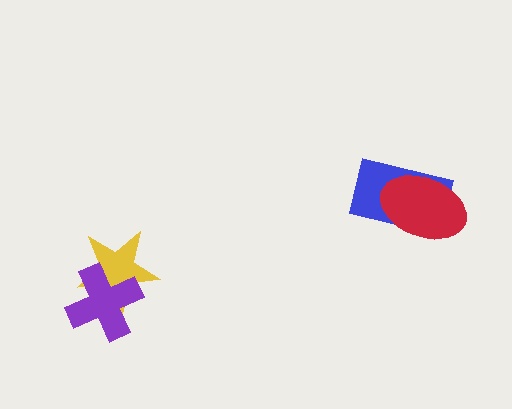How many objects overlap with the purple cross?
1 object overlaps with the purple cross.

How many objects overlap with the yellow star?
1 object overlaps with the yellow star.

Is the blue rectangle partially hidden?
Yes, it is partially covered by another shape.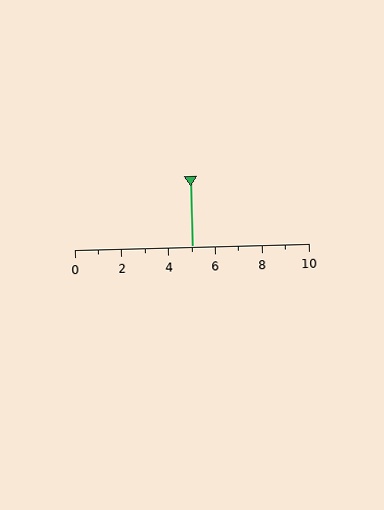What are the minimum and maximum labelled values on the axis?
The axis runs from 0 to 10.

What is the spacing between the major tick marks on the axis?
The major ticks are spaced 2 apart.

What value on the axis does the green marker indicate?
The marker indicates approximately 5.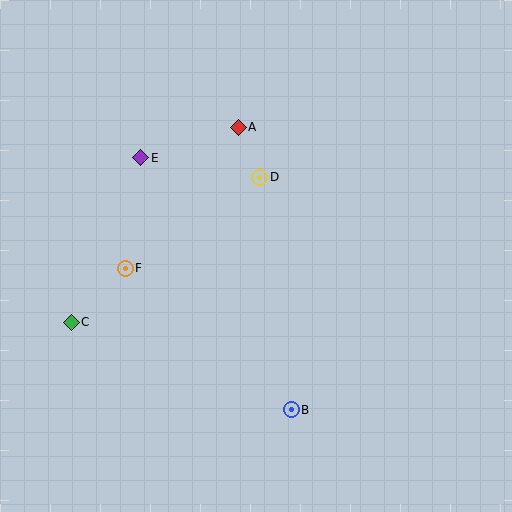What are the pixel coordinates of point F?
Point F is at (125, 268).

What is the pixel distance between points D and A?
The distance between D and A is 55 pixels.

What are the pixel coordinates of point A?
Point A is at (238, 127).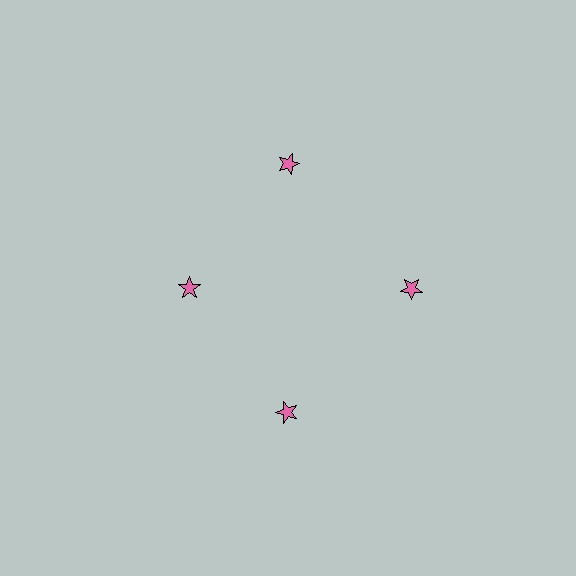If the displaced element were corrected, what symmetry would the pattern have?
It would have 4-fold rotational symmetry — the pattern would map onto itself every 90 degrees.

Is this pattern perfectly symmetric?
No. The 4 pink stars are arranged in a ring, but one element near the 9 o'clock position is pulled inward toward the center, breaking the 4-fold rotational symmetry.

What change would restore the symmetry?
The symmetry would be restored by moving it outward, back onto the ring so that all 4 stars sit at equal angles and equal distance from the center.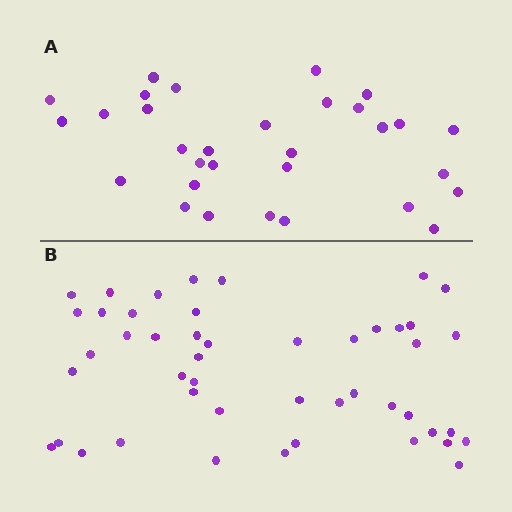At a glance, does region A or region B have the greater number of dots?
Region B (the bottom region) has more dots.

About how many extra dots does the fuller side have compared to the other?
Region B has approximately 15 more dots than region A.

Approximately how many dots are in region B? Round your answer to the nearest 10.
About 50 dots. (The exact count is 47, which rounds to 50.)